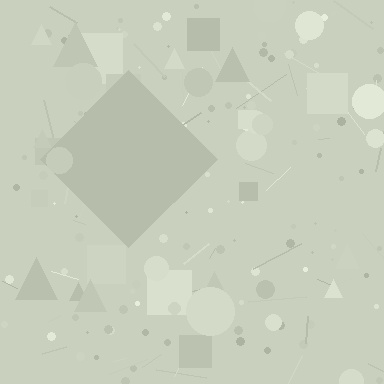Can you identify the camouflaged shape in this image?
The camouflaged shape is a diamond.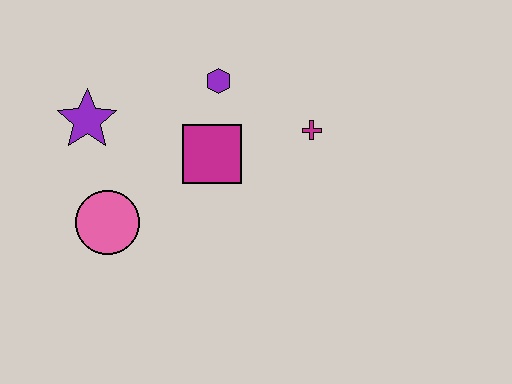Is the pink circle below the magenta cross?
Yes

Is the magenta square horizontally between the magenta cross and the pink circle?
Yes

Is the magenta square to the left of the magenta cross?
Yes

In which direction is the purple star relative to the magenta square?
The purple star is to the left of the magenta square.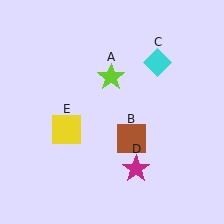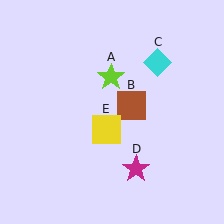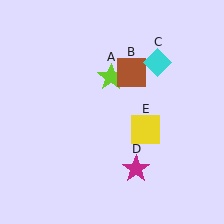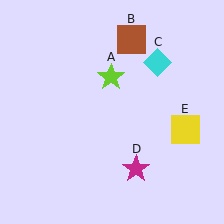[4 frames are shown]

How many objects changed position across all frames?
2 objects changed position: brown square (object B), yellow square (object E).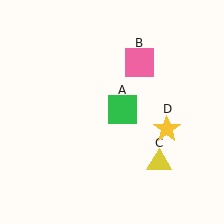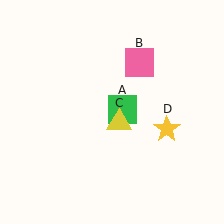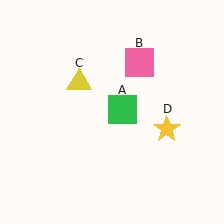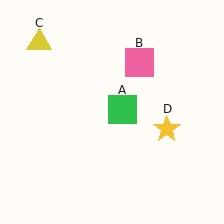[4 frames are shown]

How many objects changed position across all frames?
1 object changed position: yellow triangle (object C).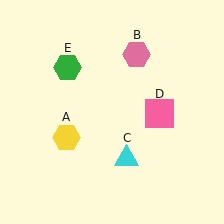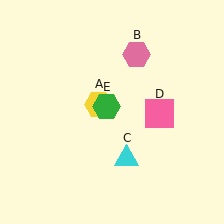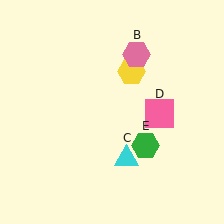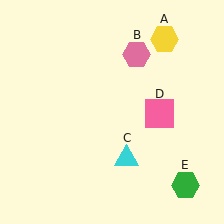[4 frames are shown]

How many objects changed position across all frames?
2 objects changed position: yellow hexagon (object A), green hexagon (object E).